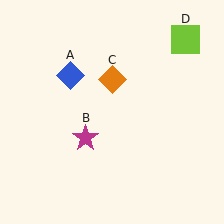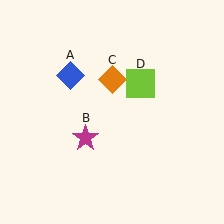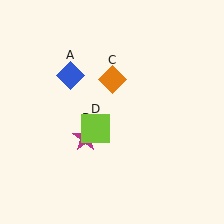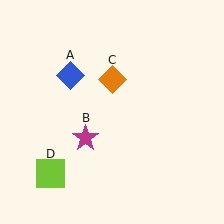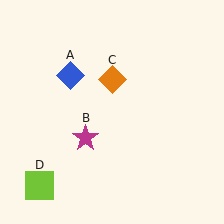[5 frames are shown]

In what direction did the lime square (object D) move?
The lime square (object D) moved down and to the left.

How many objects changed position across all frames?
1 object changed position: lime square (object D).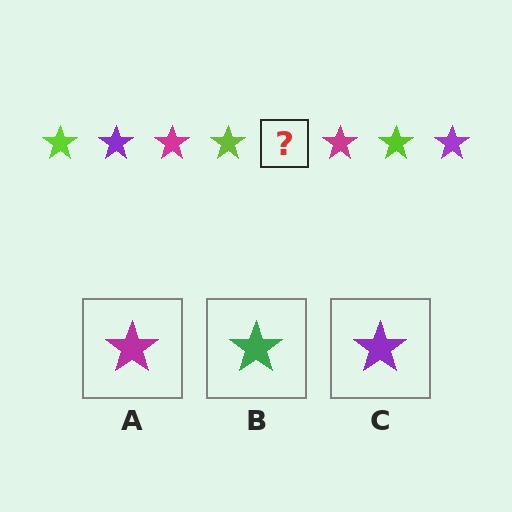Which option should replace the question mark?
Option C.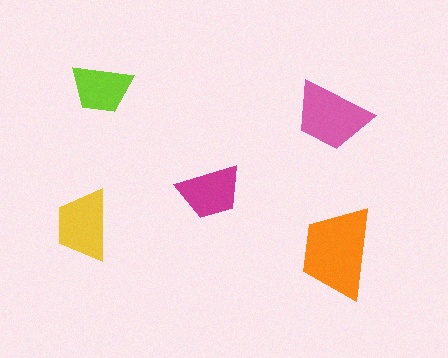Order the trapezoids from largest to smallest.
the orange one, the pink one, the yellow one, the magenta one, the lime one.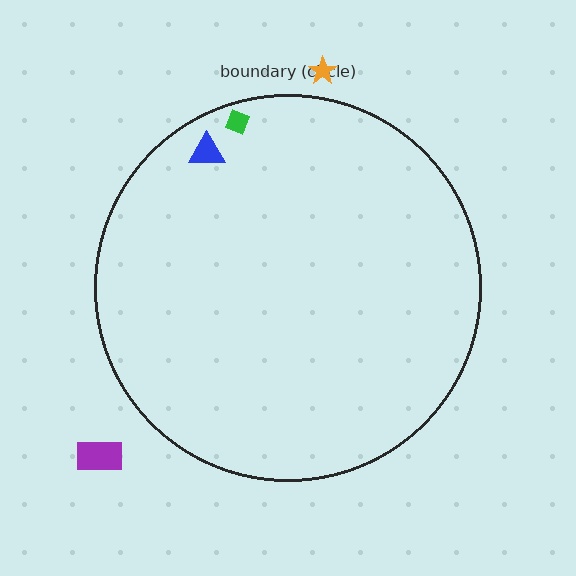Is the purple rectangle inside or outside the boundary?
Outside.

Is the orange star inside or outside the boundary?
Outside.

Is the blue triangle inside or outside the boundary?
Inside.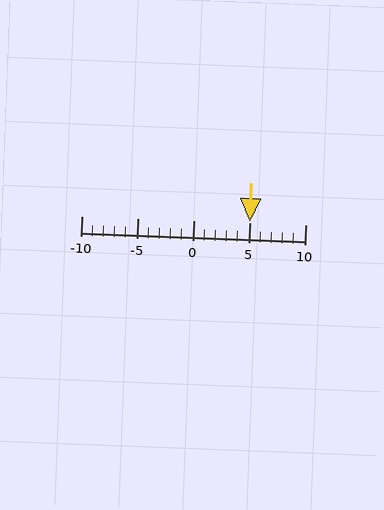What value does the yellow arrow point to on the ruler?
The yellow arrow points to approximately 5.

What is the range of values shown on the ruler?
The ruler shows values from -10 to 10.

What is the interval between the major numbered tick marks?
The major tick marks are spaced 5 units apart.